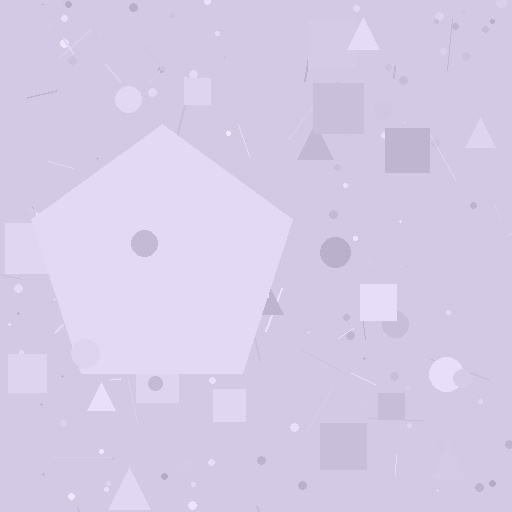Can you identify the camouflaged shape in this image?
The camouflaged shape is a pentagon.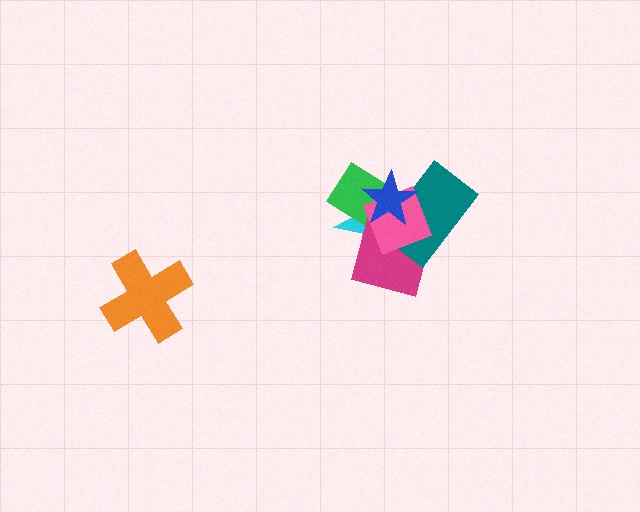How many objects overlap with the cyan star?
5 objects overlap with the cyan star.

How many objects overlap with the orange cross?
0 objects overlap with the orange cross.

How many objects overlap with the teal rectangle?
4 objects overlap with the teal rectangle.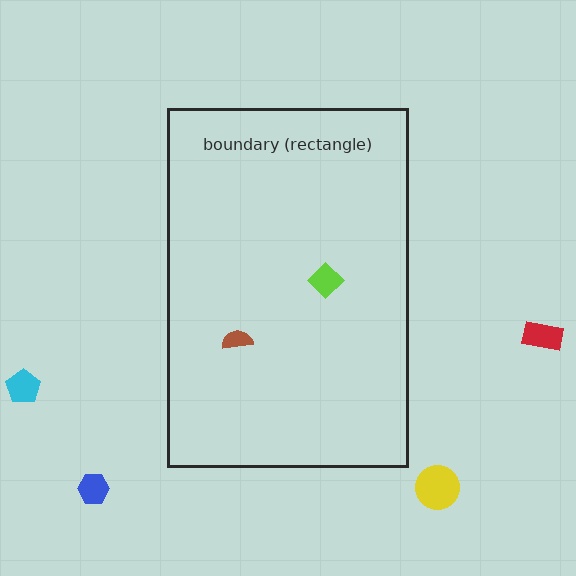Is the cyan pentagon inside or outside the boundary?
Outside.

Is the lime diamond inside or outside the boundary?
Inside.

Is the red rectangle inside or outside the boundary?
Outside.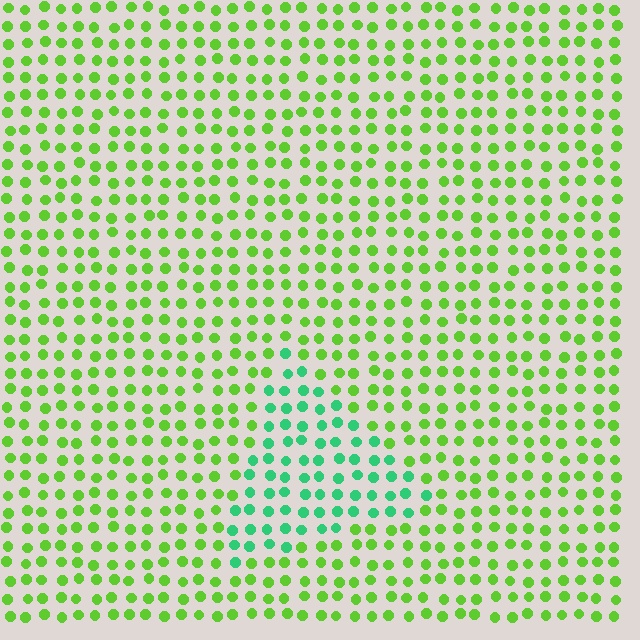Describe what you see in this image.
The image is filled with small lime elements in a uniform arrangement. A triangle-shaped region is visible where the elements are tinted to a slightly different hue, forming a subtle color boundary.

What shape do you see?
I see a triangle.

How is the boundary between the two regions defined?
The boundary is defined purely by a slight shift in hue (about 46 degrees). Spacing, size, and orientation are identical on both sides.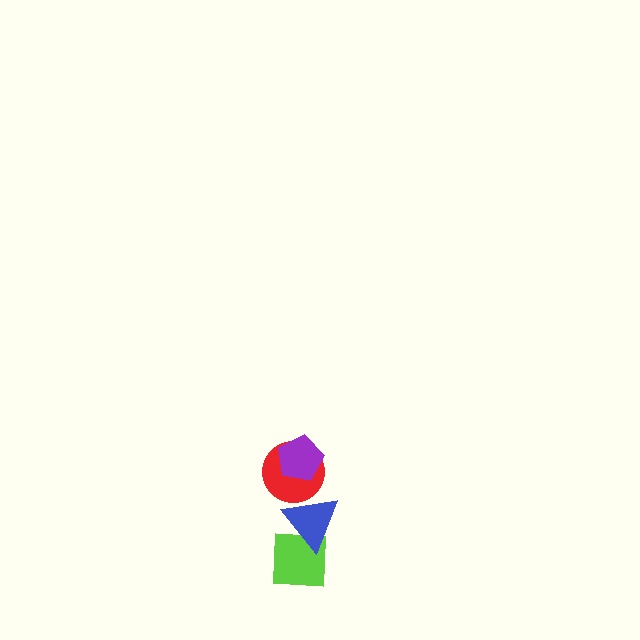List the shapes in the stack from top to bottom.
From top to bottom: the purple pentagon, the red circle, the blue triangle, the lime square.